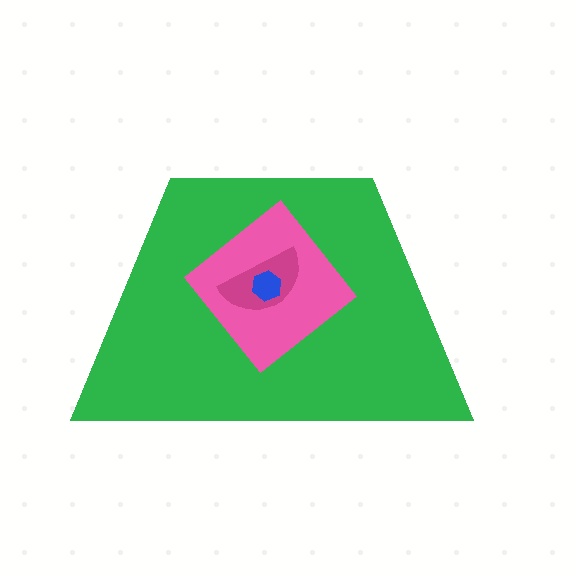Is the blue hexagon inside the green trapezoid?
Yes.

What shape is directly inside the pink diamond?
The magenta semicircle.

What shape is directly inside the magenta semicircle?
The blue hexagon.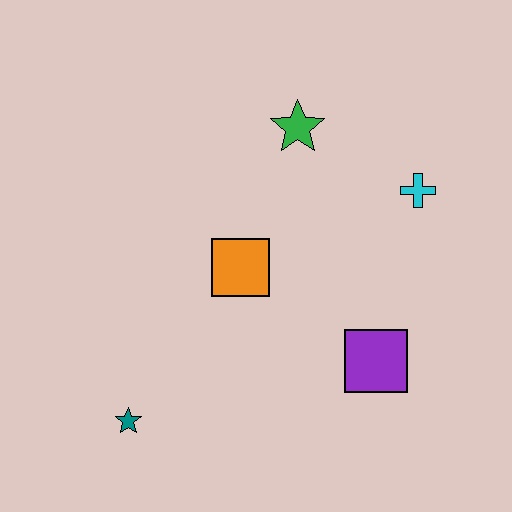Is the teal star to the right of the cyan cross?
No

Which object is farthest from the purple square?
The teal star is farthest from the purple square.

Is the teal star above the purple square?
No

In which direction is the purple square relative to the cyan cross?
The purple square is below the cyan cross.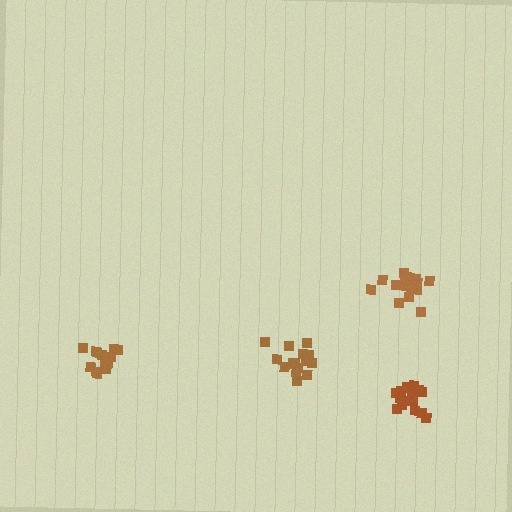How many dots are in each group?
Group 1: 17 dots, Group 2: 14 dots, Group 3: 17 dots, Group 4: 15 dots (63 total).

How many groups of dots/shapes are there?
There are 4 groups.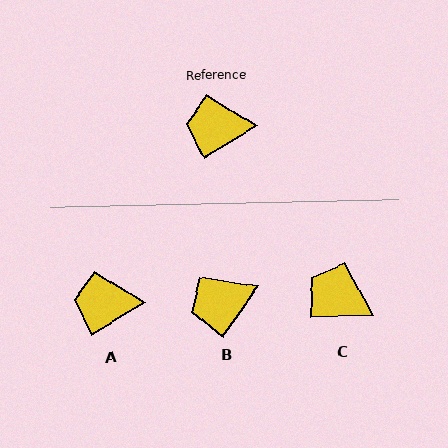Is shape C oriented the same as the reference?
No, it is off by about 30 degrees.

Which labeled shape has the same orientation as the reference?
A.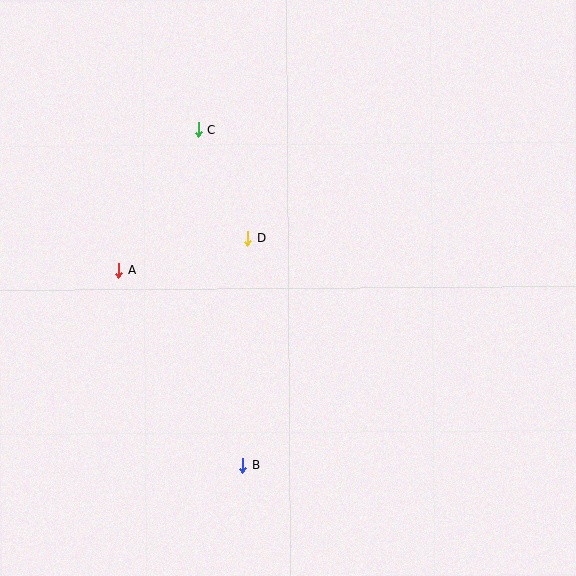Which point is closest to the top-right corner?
Point C is closest to the top-right corner.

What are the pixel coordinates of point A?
Point A is at (119, 270).